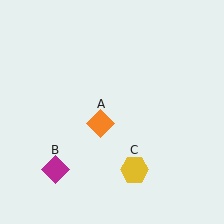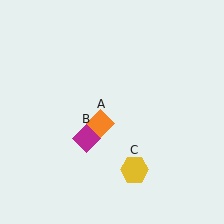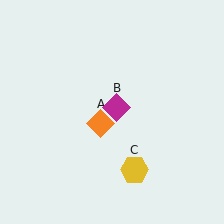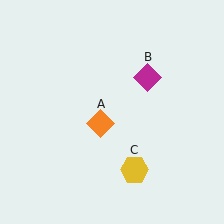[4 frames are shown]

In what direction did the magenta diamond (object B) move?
The magenta diamond (object B) moved up and to the right.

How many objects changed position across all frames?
1 object changed position: magenta diamond (object B).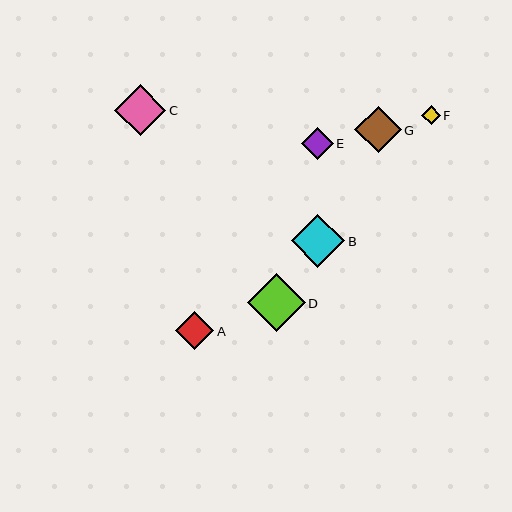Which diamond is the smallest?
Diamond F is the smallest with a size of approximately 19 pixels.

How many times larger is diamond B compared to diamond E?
Diamond B is approximately 1.7 times the size of diamond E.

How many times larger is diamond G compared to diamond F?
Diamond G is approximately 2.5 times the size of diamond F.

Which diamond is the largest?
Diamond D is the largest with a size of approximately 58 pixels.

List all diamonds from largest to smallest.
From largest to smallest: D, B, C, G, A, E, F.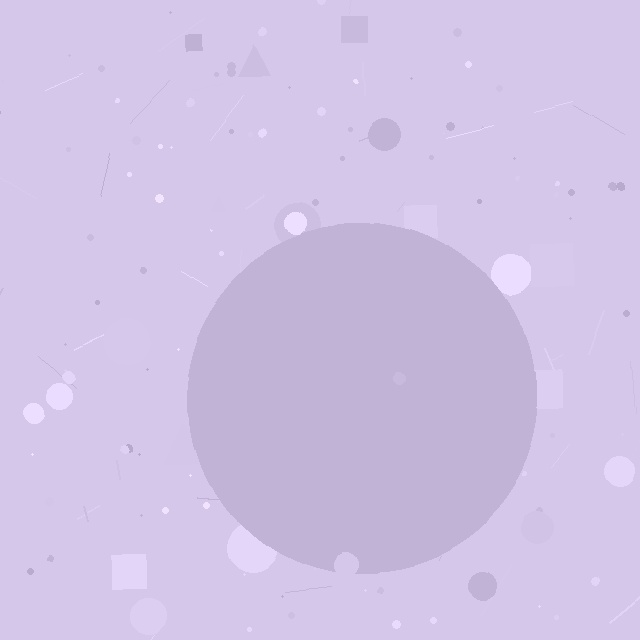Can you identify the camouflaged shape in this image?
The camouflaged shape is a circle.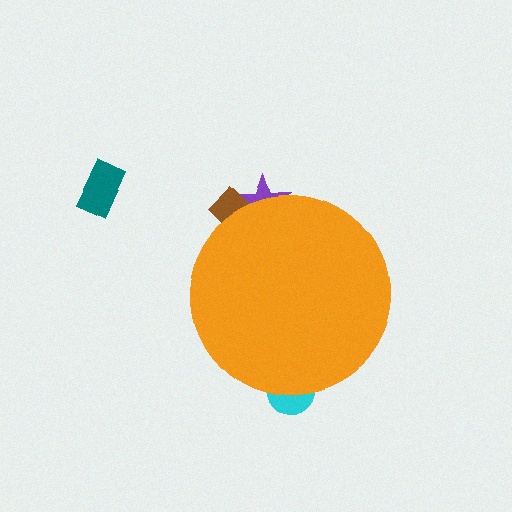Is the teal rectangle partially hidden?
No, the teal rectangle is fully visible.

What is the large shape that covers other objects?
An orange circle.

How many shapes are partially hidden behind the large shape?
3 shapes are partially hidden.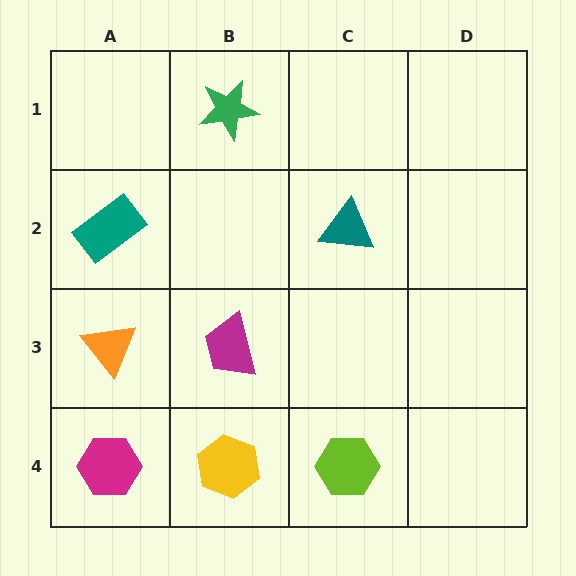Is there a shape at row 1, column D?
No, that cell is empty.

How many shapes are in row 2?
2 shapes.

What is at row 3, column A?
An orange triangle.